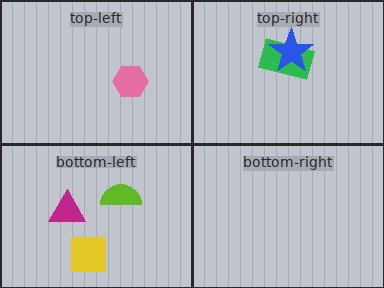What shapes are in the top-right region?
The green rectangle, the blue star.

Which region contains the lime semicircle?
The bottom-left region.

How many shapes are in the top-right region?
2.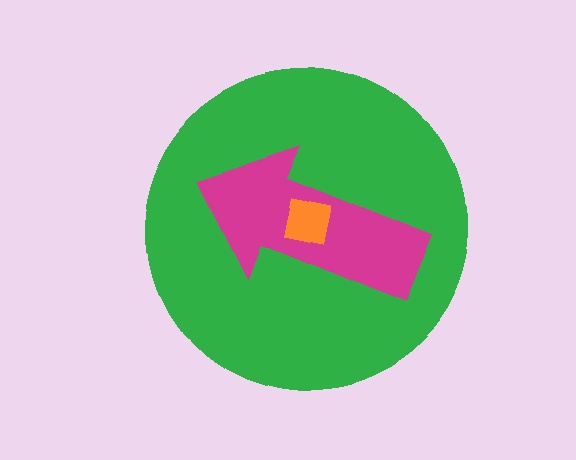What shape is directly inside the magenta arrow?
The orange square.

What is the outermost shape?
The green circle.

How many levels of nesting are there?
3.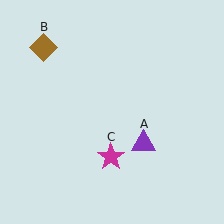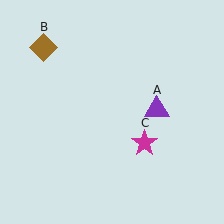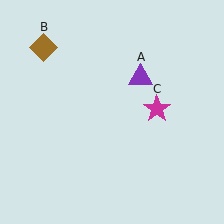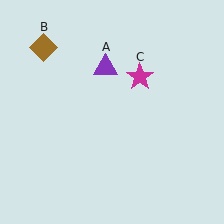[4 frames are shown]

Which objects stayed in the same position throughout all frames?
Brown diamond (object B) remained stationary.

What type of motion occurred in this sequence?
The purple triangle (object A), magenta star (object C) rotated counterclockwise around the center of the scene.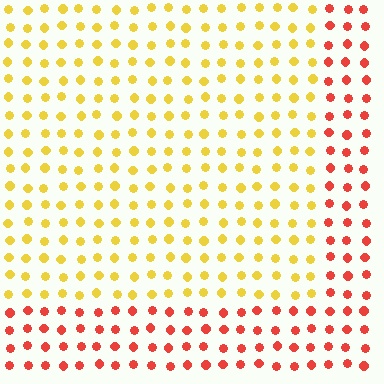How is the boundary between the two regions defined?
The boundary is defined purely by a slight shift in hue (about 50 degrees). Spacing, size, and orientation are identical on both sides.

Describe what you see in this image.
The image is filled with small red elements in a uniform arrangement. A rectangle-shaped region is visible where the elements are tinted to a slightly different hue, forming a subtle color boundary.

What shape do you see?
I see a rectangle.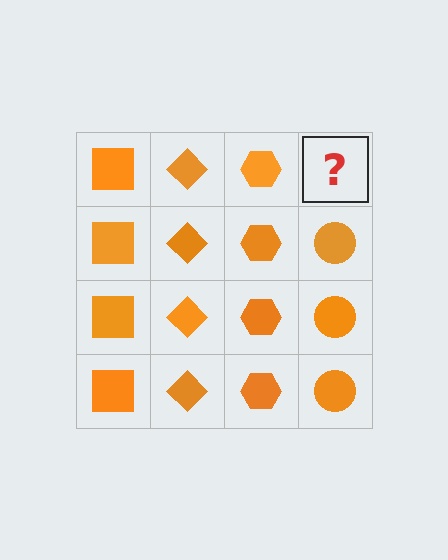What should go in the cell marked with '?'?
The missing cell should contain an orange circle.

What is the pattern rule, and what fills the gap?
The rule is that each column has a consistent shape. The gap should be filled with an orange circle.